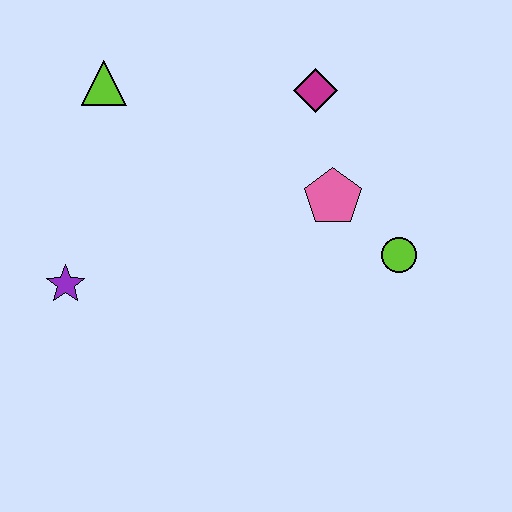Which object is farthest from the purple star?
The lime circle is farthest from the purple star.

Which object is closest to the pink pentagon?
The lime circle is closest to the pink pentagon.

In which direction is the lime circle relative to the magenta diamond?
The lime circle is below the magenta diamond.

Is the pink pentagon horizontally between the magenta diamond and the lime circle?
Yes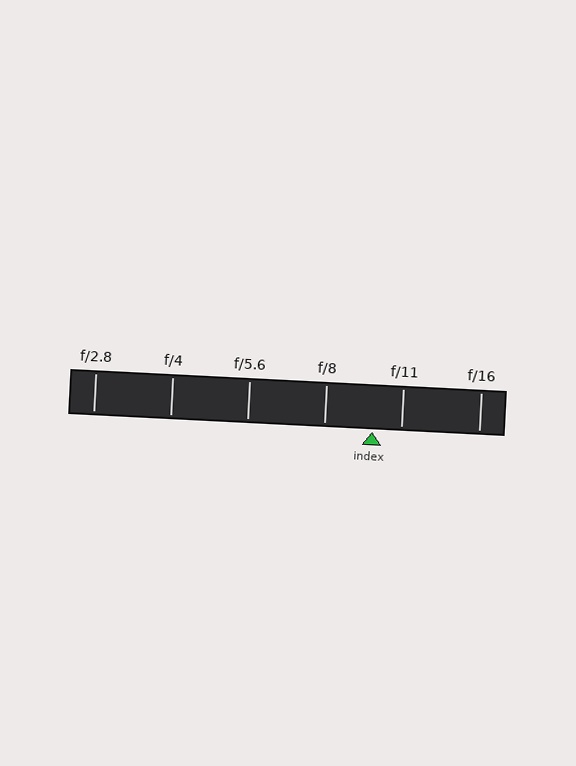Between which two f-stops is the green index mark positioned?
The index mark is between f/8 and f/11.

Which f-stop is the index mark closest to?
The index mark is closest to f/11.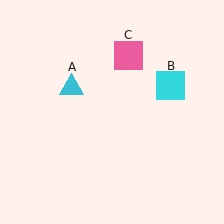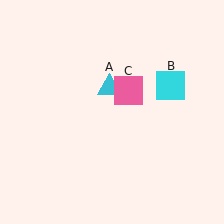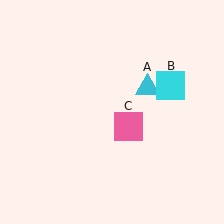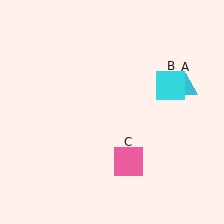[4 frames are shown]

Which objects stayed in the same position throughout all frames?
Cyan square (object B) remained stationary.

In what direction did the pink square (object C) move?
The pink square (object C) moved down.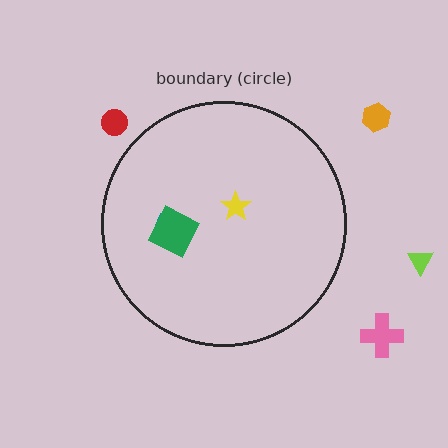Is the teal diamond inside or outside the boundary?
Inside.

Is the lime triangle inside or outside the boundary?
Outside.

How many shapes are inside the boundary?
3 inside, 4 outside.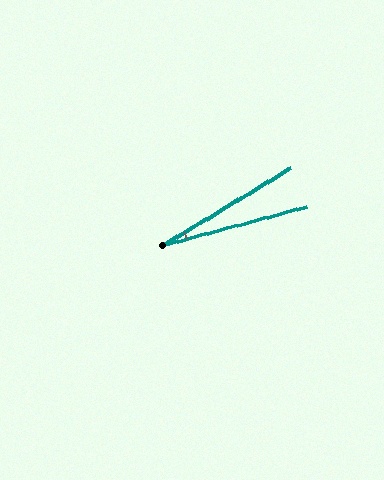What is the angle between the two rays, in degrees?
Approximately 16 degrees.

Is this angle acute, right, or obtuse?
It is acute.